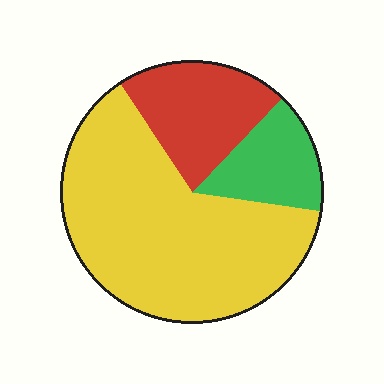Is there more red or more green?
Red.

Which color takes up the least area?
Green, at roughly 15%.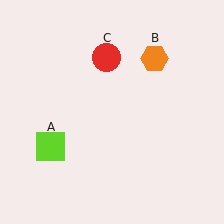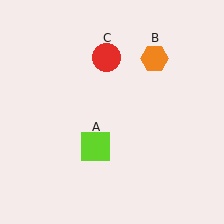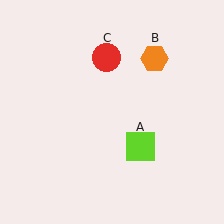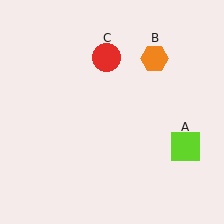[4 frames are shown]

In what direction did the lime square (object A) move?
The lime square (object A) moved right.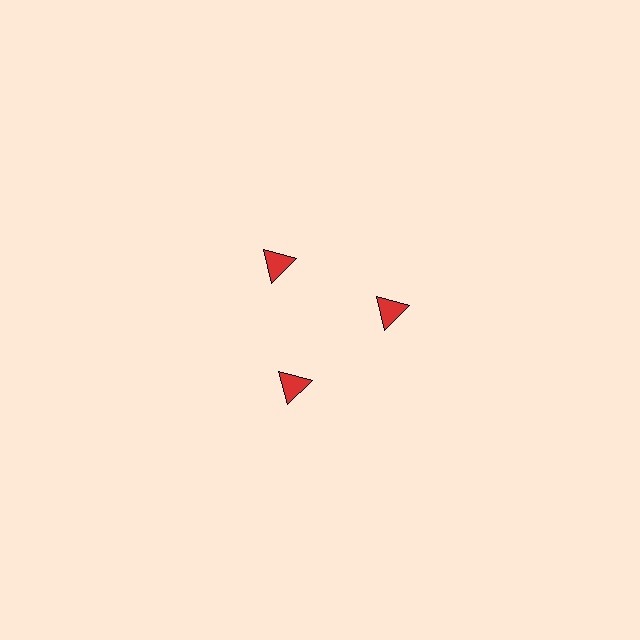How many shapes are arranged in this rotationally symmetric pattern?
There are 3 shapes, arranged in 3 groups of 1.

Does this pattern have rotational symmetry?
Yes, this pattern has 3-fold rotational symmetry. It looks the same after rotating 120 degrees around the center.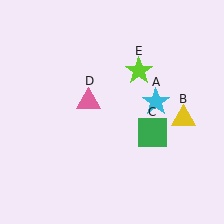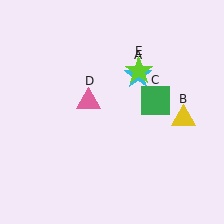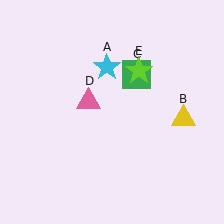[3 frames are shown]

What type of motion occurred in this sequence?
The cyan star (object A), green square (object C) rotated counterclockwise around the center of the scene.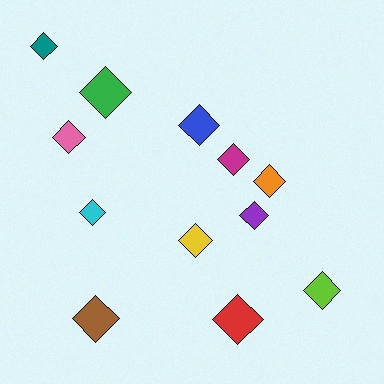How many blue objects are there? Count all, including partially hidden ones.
There is 1 blue object.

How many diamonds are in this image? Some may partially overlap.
There are 12 diamonds.